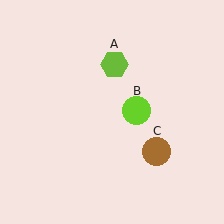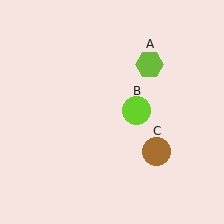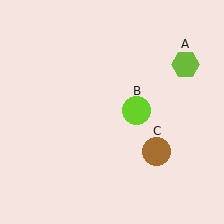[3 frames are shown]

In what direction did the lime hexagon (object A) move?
The lime hexagon (object A) moved right.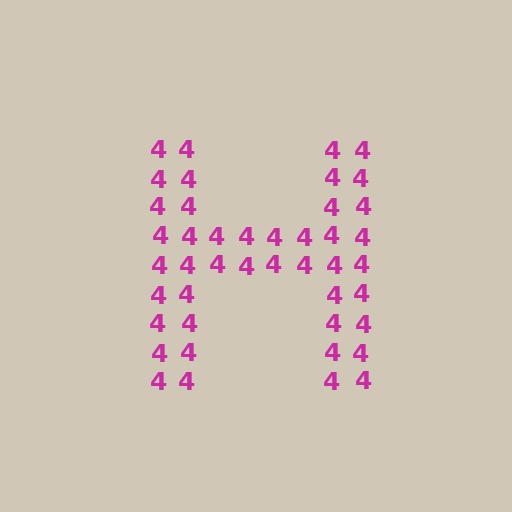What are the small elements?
The small elements are digit 4's.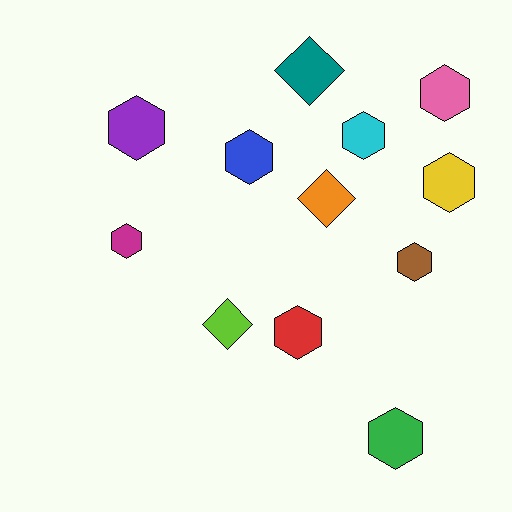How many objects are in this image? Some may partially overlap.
There are 12 objects.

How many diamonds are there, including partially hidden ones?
There are 3 diamonds.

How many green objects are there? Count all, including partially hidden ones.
There is 1 green object.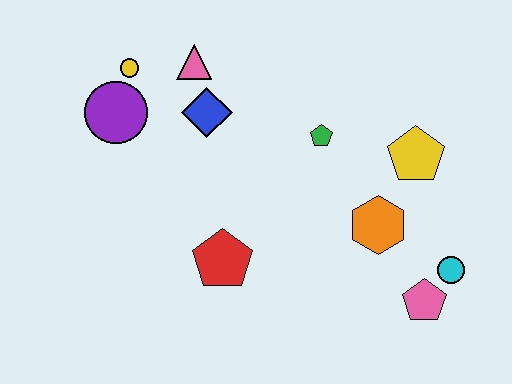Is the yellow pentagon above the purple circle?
No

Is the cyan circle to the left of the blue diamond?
No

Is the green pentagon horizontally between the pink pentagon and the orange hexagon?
No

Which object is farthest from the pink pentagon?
The yellow circle is farthest from the pink pentagon.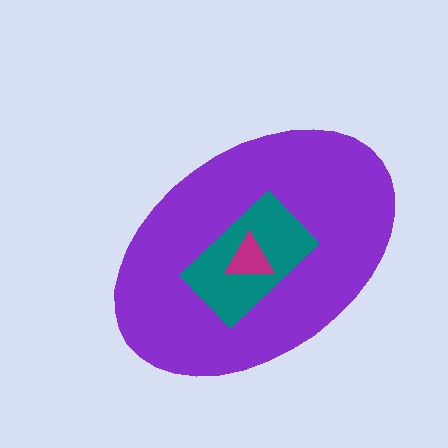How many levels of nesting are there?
3.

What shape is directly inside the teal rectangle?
The magenta triangle.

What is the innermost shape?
The magenta triangle.